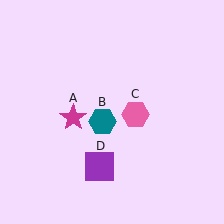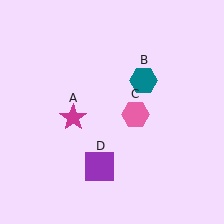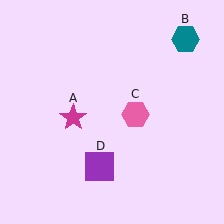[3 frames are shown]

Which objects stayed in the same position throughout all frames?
Magenta star (object A) and pink hexagon (object C) and purple square (object D) remained stationary.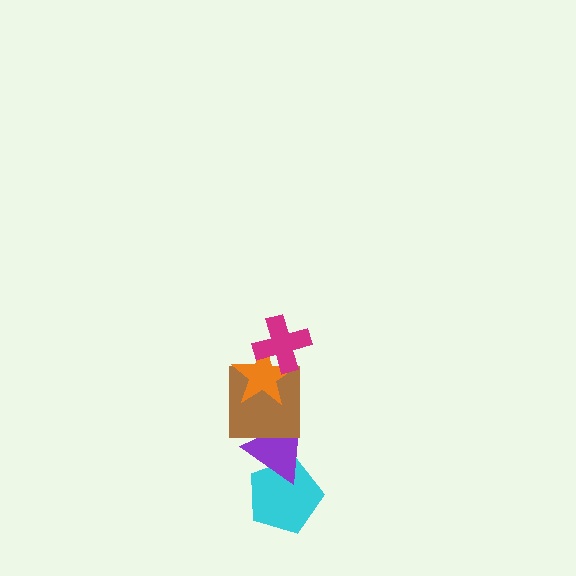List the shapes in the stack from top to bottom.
From top to bottom: the magenta cross, the orange star, the brown square, the purple triangle, the cyan pentagon.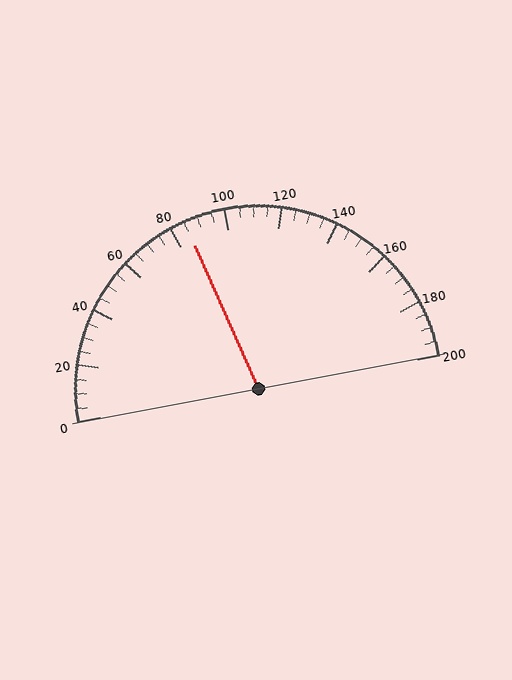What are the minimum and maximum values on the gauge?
The gauge ranges from 0 to 200.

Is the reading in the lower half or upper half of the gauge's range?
The reading is in the lower half of the range (0 to 200).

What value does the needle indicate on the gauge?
The needle indicates approximately 85.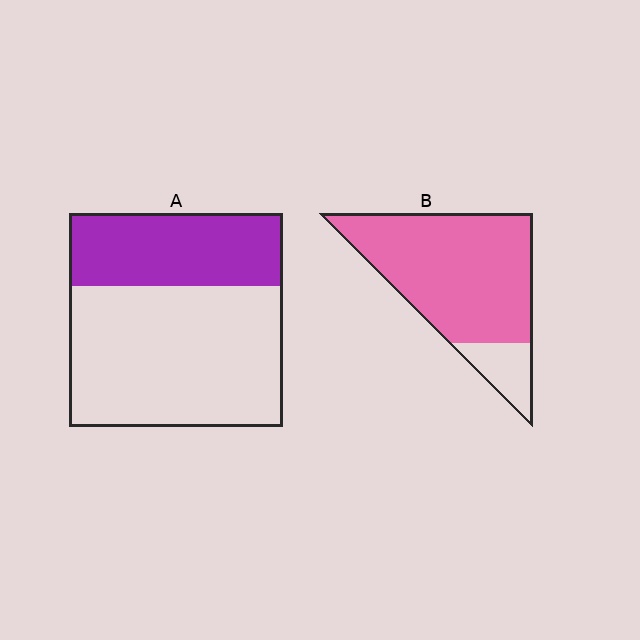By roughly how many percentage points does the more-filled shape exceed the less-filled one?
By roughly 50 percentage points (B over A).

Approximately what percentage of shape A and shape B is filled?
A is approximately 35% and B is approximately 85%.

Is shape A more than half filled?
No.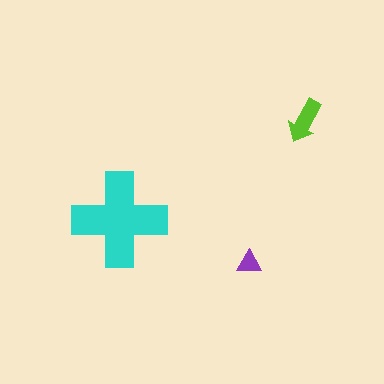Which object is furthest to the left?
The cyan cross is leftmost.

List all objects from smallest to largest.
The purple triangle, the lime arrow, the cyan cross.